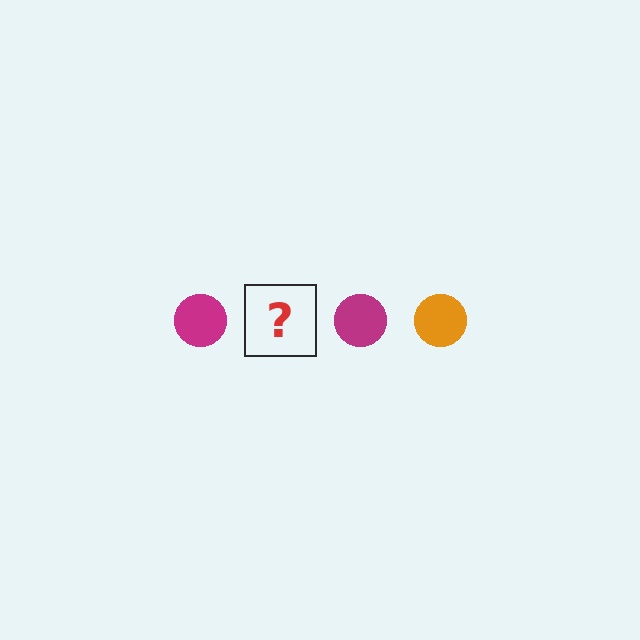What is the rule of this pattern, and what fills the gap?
The rule is that the pattern cycles through magenta, orange circles. The gap should be filled with an orange circle.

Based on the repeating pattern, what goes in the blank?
The blank should be an orange circle.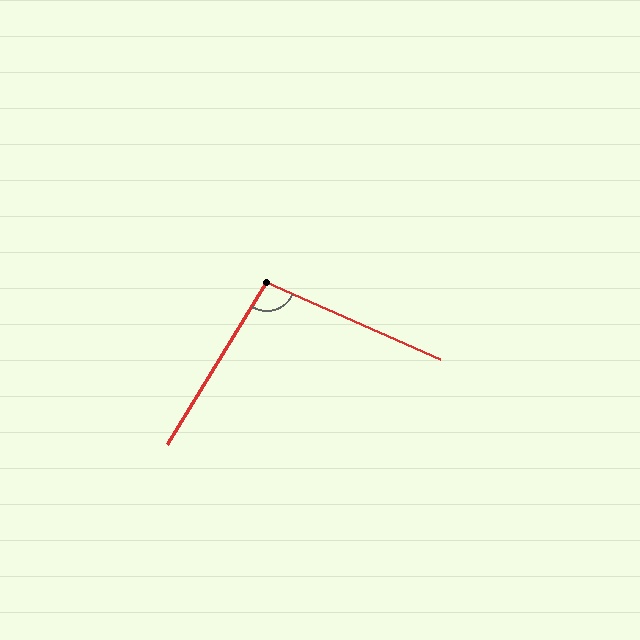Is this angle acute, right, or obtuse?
It is obtuse.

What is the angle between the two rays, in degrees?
Approximately 98 degrees.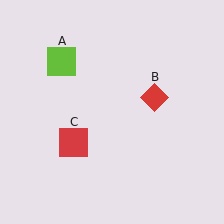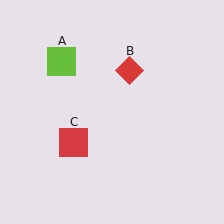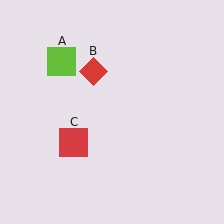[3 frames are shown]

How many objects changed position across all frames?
1 object changed position: red diamond (object B).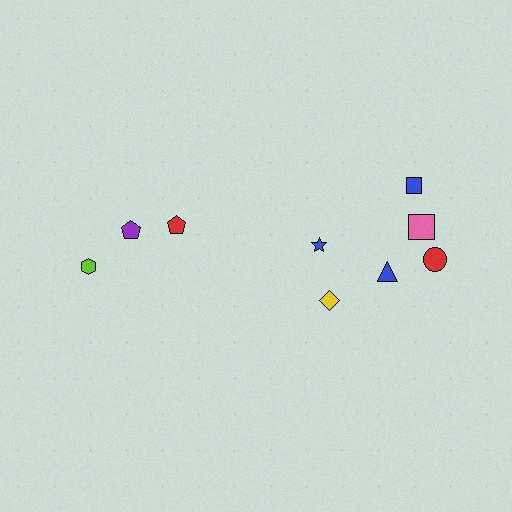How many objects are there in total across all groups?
There are 9 objects.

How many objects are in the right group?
There are 6 objects.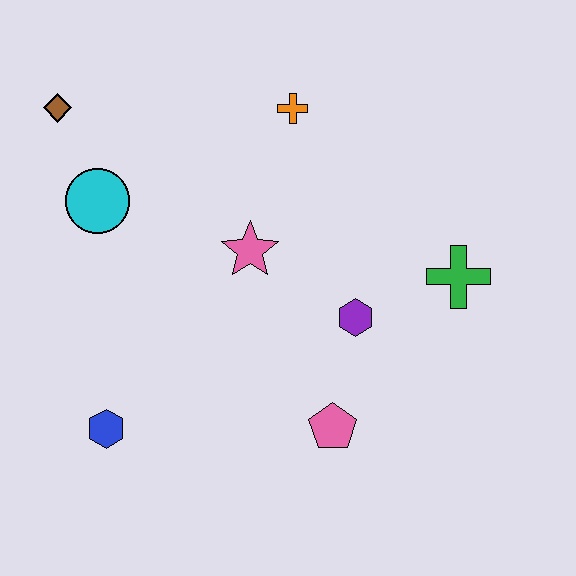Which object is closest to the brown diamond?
The cyan circle is closest to the brown diamond.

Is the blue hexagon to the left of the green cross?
Yes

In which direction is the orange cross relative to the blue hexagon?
The orange cross is above the blue hexagon.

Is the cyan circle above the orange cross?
No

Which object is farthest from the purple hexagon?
The brown diamond is farthest from the purple hexagon.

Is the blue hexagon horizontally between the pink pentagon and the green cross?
No